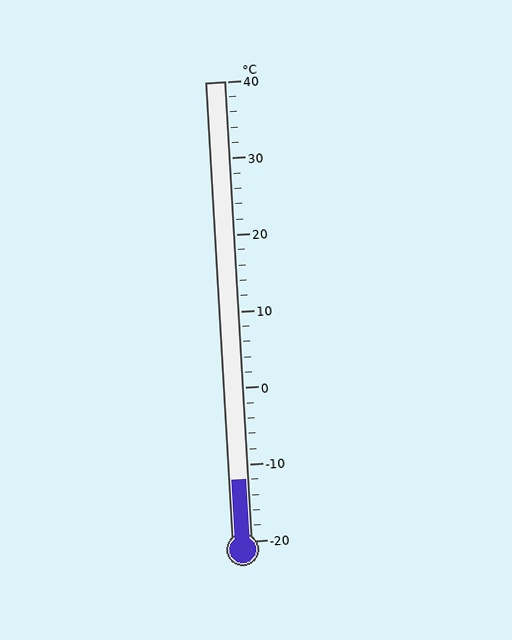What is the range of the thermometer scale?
The thermometer scale ranges from -20°C to 40°C.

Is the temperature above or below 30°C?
The temperature is below 30°C.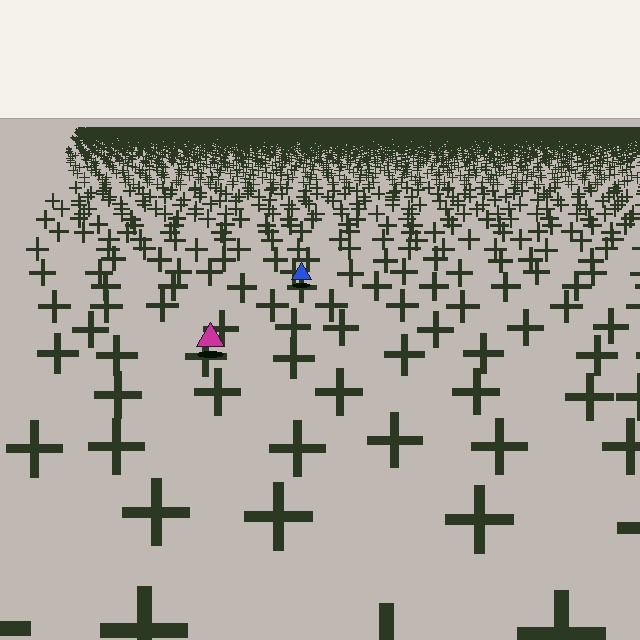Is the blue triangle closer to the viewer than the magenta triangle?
No. The magenta triangle is closer — you can tell from the texture gradient: the ground texture is coarser near it.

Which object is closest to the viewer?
The magenta triangle is closest. The texture marks near it are larger and more spread out.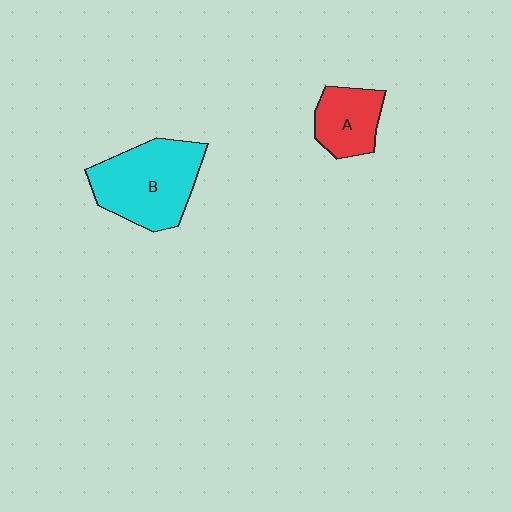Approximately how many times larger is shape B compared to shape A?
Approximately 1.9 times.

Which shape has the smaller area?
Shape A (red).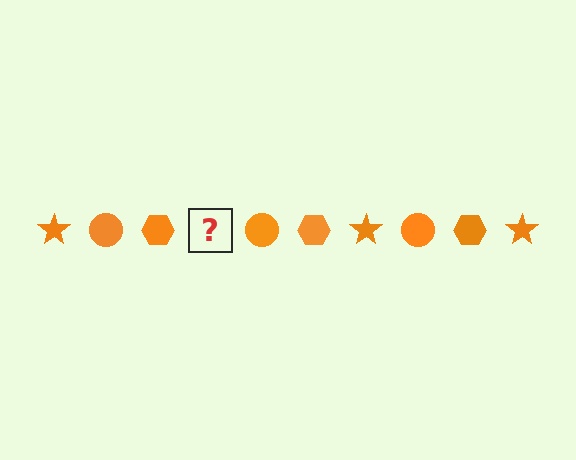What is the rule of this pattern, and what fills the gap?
The rule is that the pattern cycles through star, circle, hexagon shapes in orange. The gap should be filled with an orange star.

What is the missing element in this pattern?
The missing element is an orange star.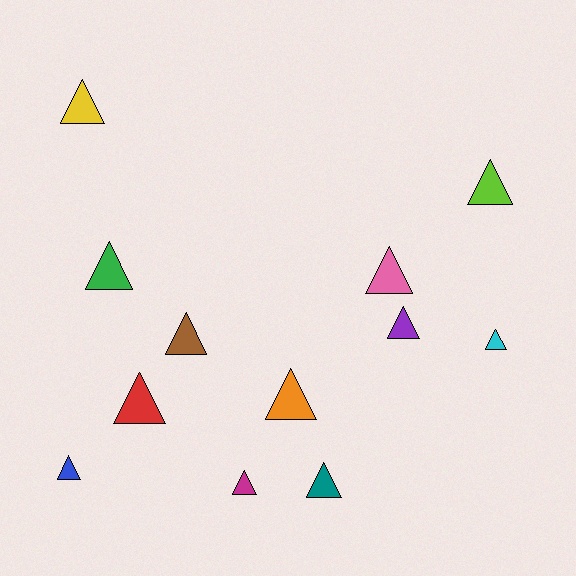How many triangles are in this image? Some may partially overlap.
There are 12 triangles.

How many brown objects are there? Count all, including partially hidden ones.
There is 1 brown object.